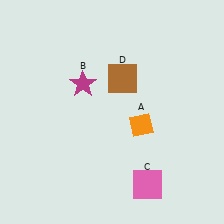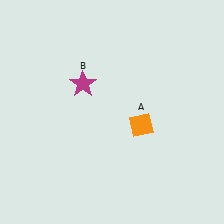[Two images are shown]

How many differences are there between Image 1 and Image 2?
There are 2 differences between the two images.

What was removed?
The pink square (C), the brown square (D) were removed in Image 2.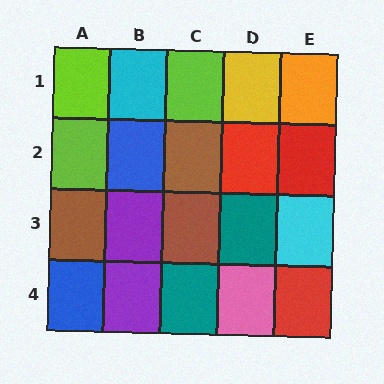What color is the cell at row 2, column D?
Red.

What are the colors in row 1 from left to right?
Lime, cyan, lime, yellow, orange.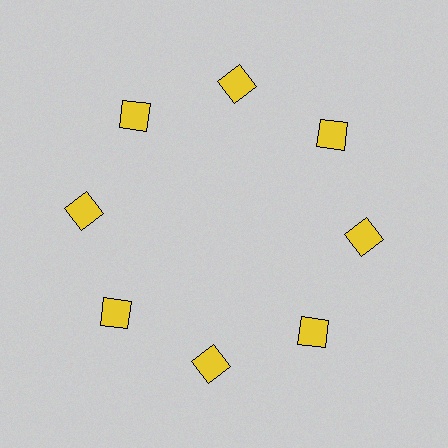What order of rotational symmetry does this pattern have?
This pattern has 8-fold rotational symmetry.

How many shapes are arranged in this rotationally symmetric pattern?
There are 8 shapes, arranged in 8 groups of 1.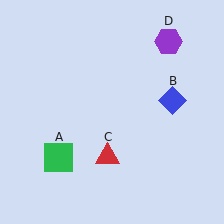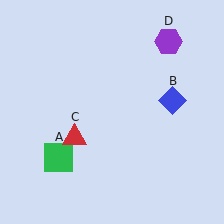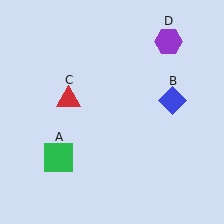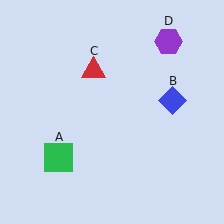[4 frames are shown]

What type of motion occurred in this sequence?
The red triangle (object C) rotated clockwise around the center of the scene.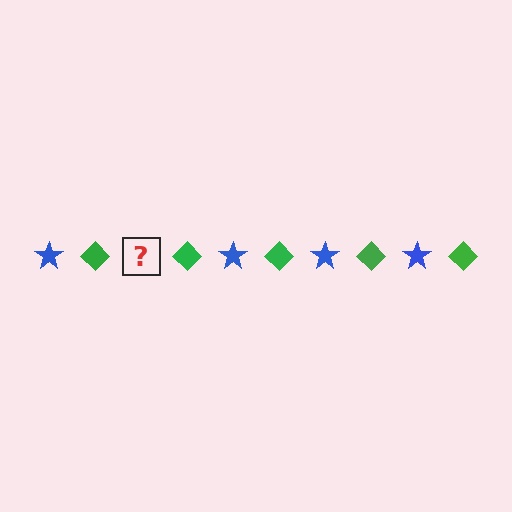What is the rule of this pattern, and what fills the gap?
The rule is that the pattern alternates between blue star and green diamond. The gap should be filled with a blue star.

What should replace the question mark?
The question mark should be replaced with a blue star.